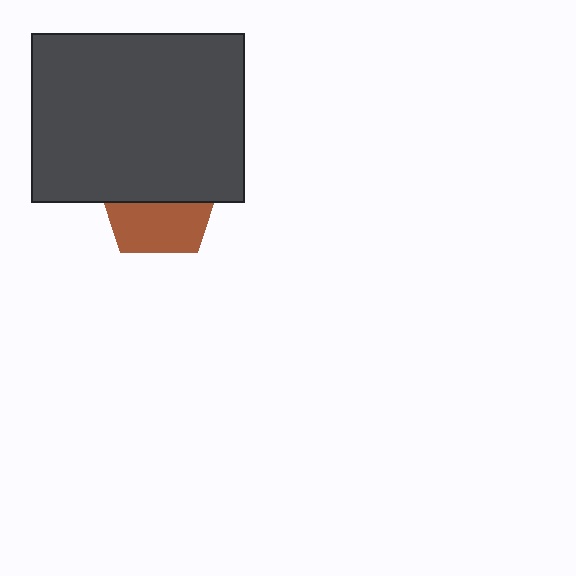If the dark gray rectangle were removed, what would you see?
You would see the complete brown pentagon.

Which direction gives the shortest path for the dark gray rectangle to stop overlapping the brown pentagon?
Moving up gives the shortest separation.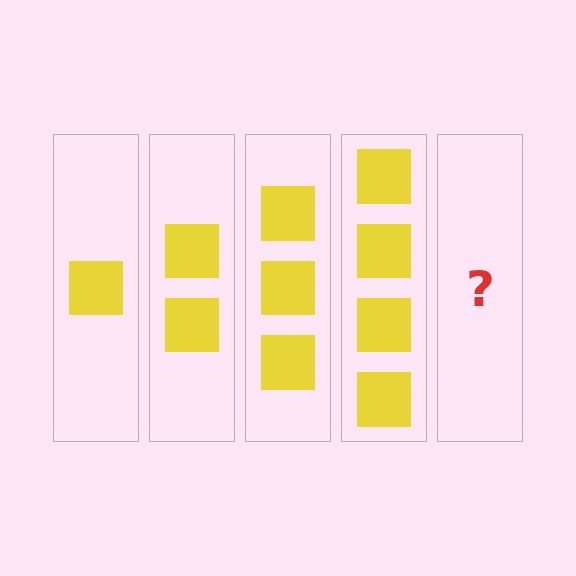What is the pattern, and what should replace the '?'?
The pattern is that each step adds one more square. The '?' should be 5 squares.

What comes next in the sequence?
The next element should be 5 squares.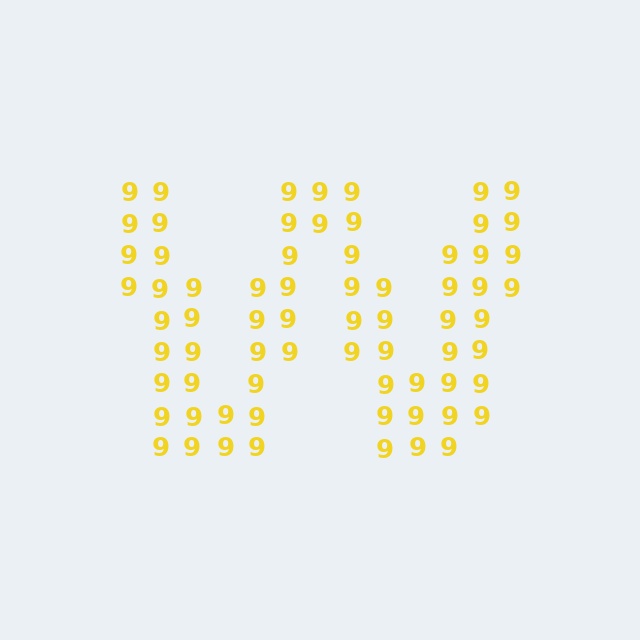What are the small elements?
The small elements are digit 9's.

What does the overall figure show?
The overall figure shows the letter W.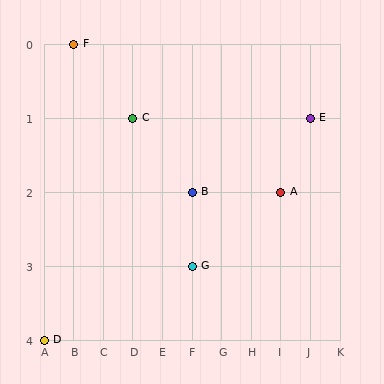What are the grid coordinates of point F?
Point F is at grid coordinates (B, 0).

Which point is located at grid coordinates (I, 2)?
Point A is at (I, 2).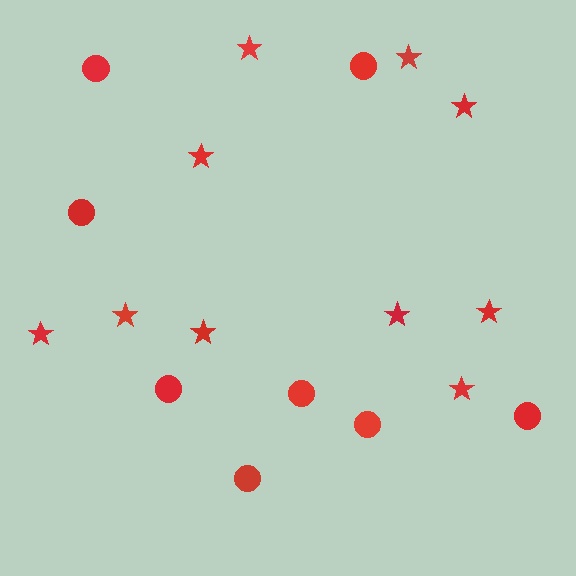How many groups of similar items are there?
There are 2 groups: one group of circles (8) and one group of stars (10).